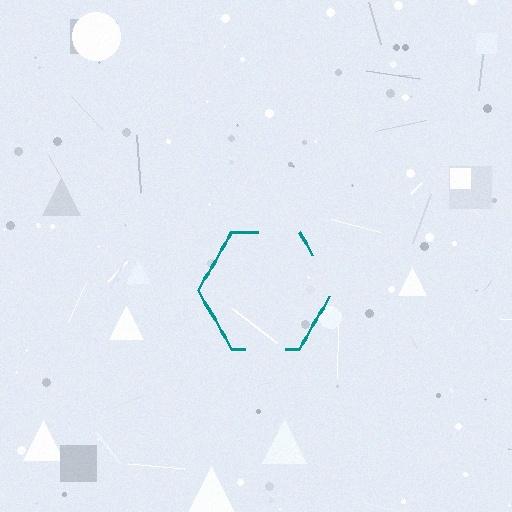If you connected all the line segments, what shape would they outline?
They would outline a hexagon.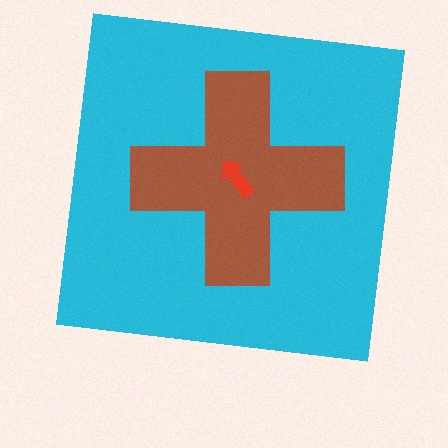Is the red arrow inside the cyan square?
Yes.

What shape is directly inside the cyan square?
The brown cross.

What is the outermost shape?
The cyan square.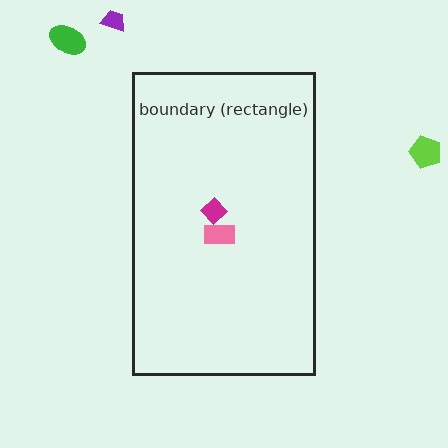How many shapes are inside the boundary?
2 inside, 3 outside.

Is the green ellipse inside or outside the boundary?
Outside.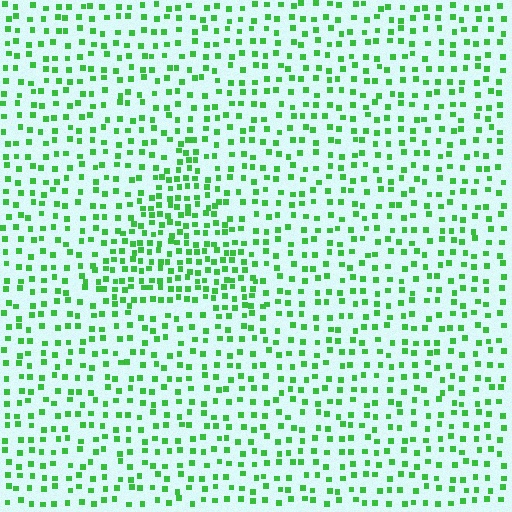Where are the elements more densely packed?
The elements are more densely packed inside the triangle boundary.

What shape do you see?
I see a triangle.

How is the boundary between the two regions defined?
The boundary is defined by a change in element density (approximately 1.8x ratio). All elements are the same color, size, and shape.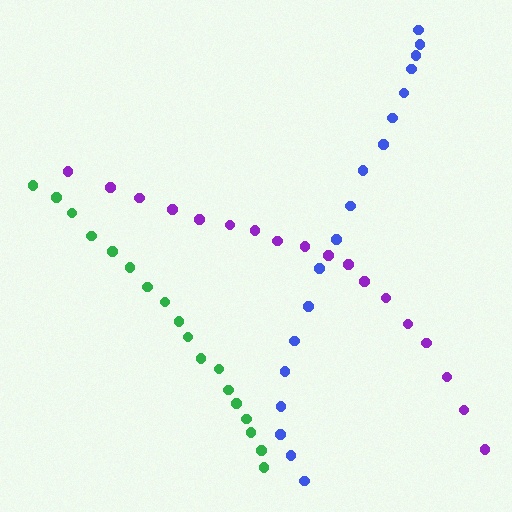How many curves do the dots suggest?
There are 3 distinct paths.